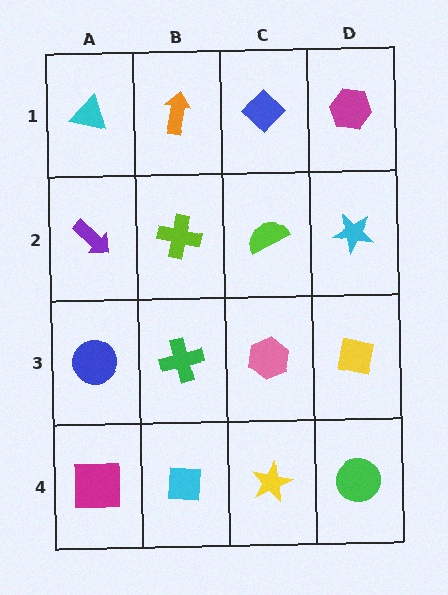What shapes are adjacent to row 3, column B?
A lime cross (row 2, column B), a cyan square (row 4, column B), a blue circle (row 3, column A), a pink hexagon (row 3, column C).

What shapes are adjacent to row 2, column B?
An orange arrow (row 1, column B), a green cross (row 3, column B), a purple arrow (row 2, column A), a lime semicircle (row 2, column C).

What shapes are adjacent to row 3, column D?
A cyan star (row 2, column D), a green circle (row 4, column D), a pink hexagon (row 3, column C).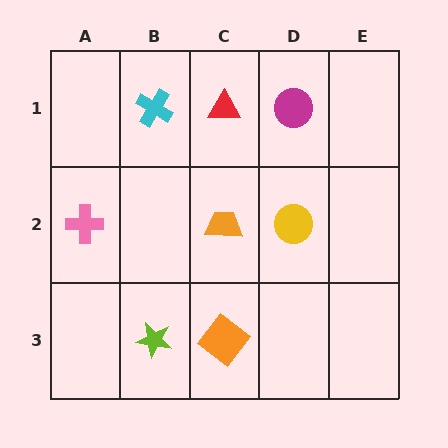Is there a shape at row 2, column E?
No, that cell is empty.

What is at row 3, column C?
An orange diamond.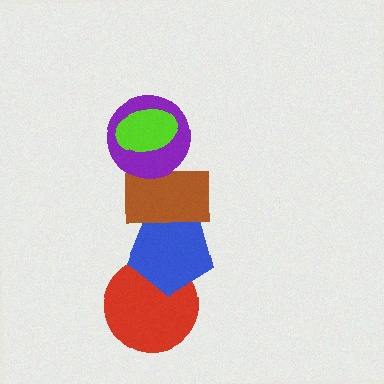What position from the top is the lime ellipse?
The lime ellipse is 1st from the top.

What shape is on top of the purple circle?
The lime ellipse is on top of the purple circle.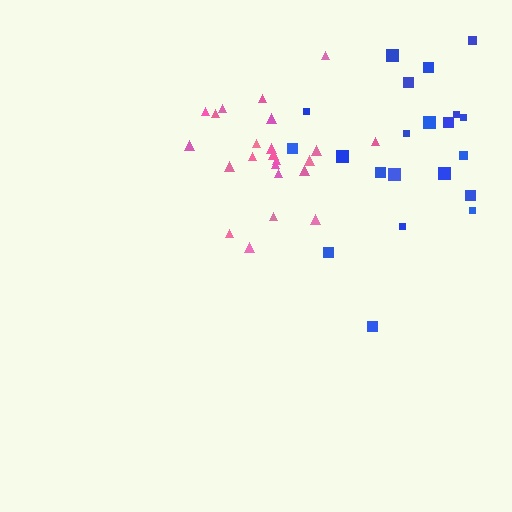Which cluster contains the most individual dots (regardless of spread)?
Pink (23).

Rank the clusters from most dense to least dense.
pink, blue.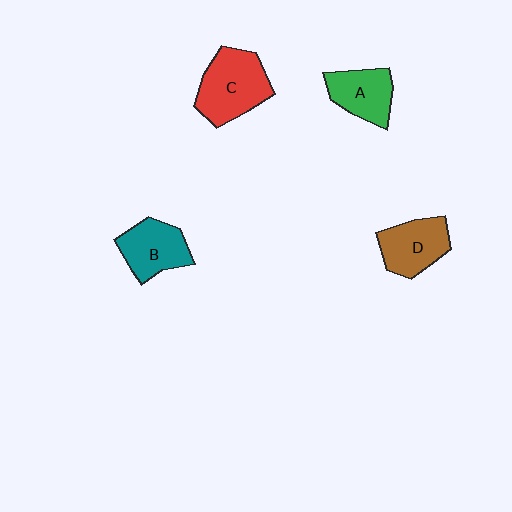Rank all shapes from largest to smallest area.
From largest to smallest: C (red), B (teal), D (brown), A (green).